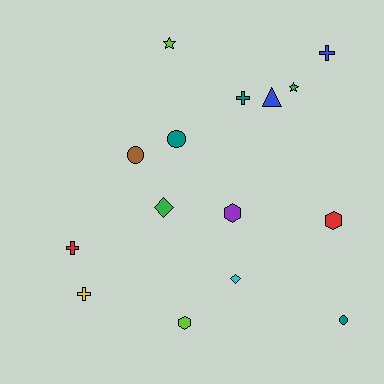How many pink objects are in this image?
There are no pink objects.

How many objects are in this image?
There are 15 objects.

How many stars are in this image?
There are 2 stars.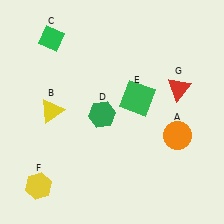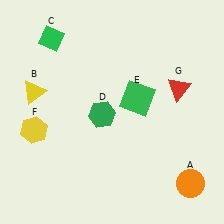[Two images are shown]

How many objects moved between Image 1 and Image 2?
3 objects moved between the two images.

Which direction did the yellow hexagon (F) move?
The yellow hexagon (F) moved up.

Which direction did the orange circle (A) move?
The orange circle (A) moved down.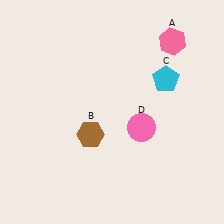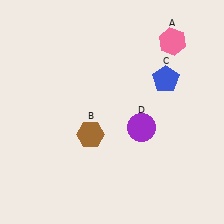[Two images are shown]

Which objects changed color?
C changed from cyan to blue. D changed from pink to purple.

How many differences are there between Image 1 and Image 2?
There are 2 differences between the two images.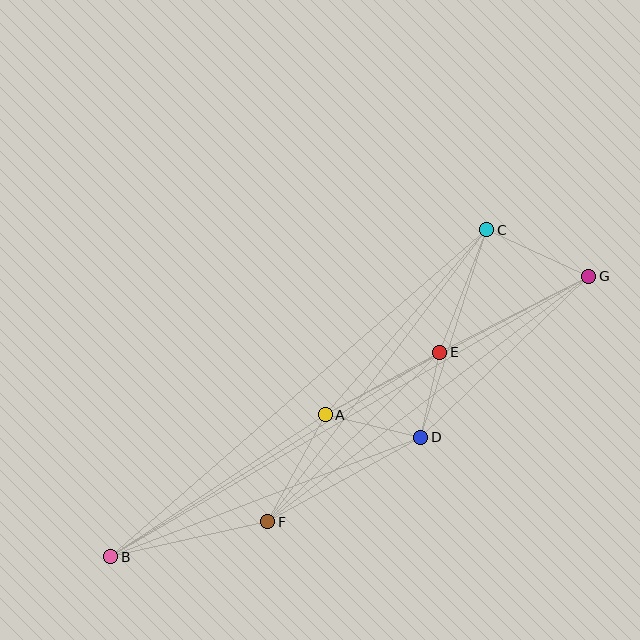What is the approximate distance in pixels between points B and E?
The distance between B and E is approximately 387 pixels.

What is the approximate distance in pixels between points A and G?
The distance between A and G is approximately 298 pixels.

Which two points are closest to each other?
Points D and E are closest to each other.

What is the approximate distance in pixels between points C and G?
The distance between C and G is approximately 112 pixels.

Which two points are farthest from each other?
Points B and G are farthest from each other.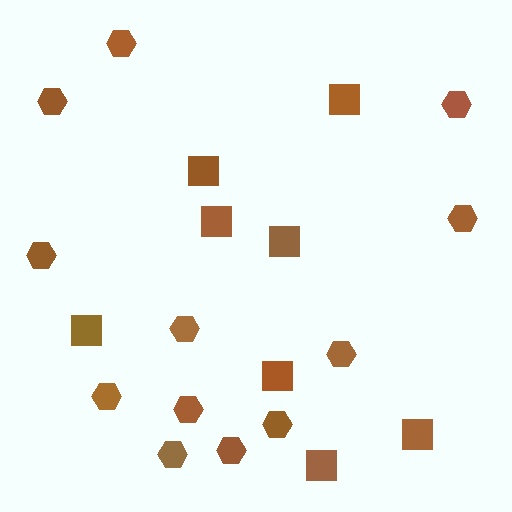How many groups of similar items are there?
There are 2 groups: one group of squares (8) and one group of hexagons (12).